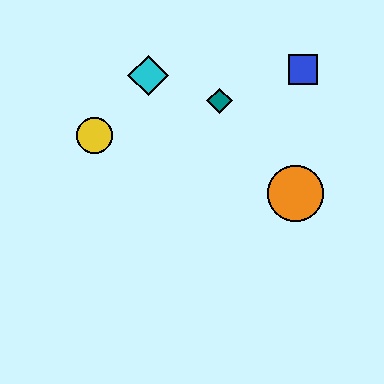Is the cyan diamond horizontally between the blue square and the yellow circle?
Yes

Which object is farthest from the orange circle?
The yellow circle is farthest from the orange circle.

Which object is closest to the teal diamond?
The cyan diamond is closest to the teal diamond.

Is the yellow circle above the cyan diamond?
No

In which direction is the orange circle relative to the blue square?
The orange circle is below the blue square.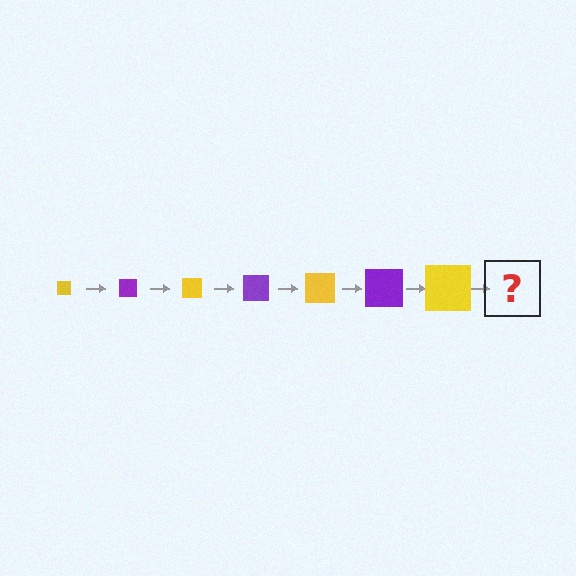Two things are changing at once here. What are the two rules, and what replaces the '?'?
The two rules are that the square grows larger each step and the color cycles through yellow and purple. The '?' should be a purple square, larger than the previous one.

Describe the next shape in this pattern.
It should be a purple square, larger than the previous one.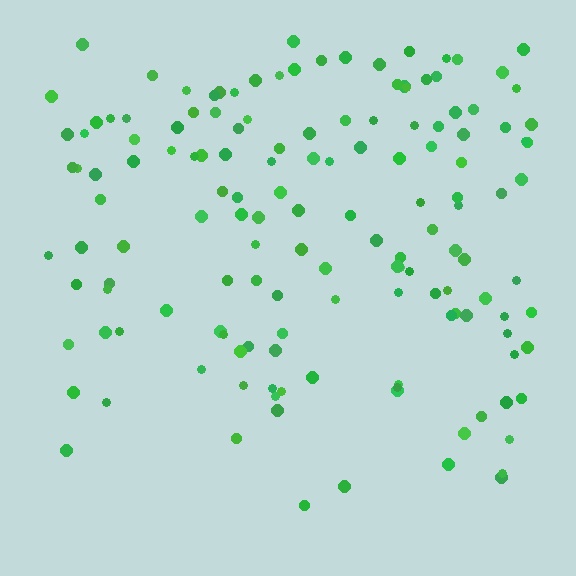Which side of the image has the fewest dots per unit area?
The bottom.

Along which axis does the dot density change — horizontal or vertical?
Vertical.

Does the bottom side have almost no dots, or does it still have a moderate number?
Still a moderate number, just noticeably fewer than the top.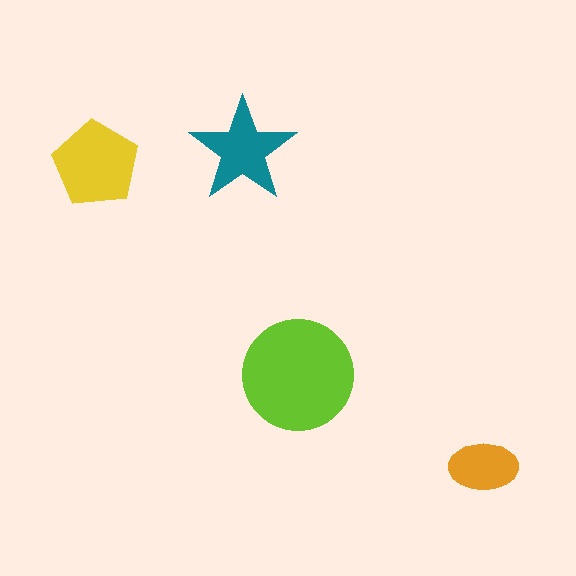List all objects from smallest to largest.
The orange ellipse, the teal star, the yellow pentagon, the lime circle.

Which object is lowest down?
The orange ellipse is bottommost.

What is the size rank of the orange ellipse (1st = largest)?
4th.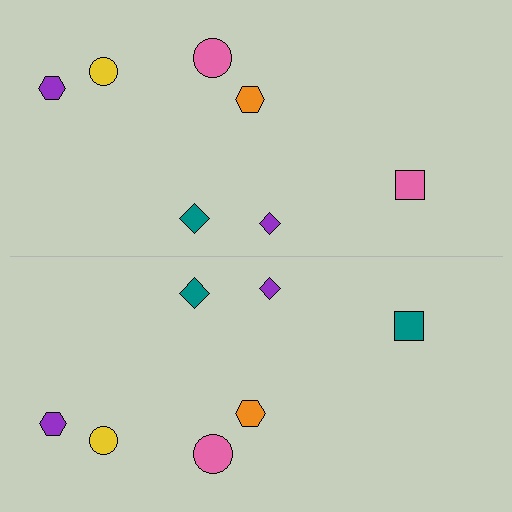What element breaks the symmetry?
The teal square on the bottom side breaks the symmetry — its mirror counterpart is pink.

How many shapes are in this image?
There are 14 shapes in this image.